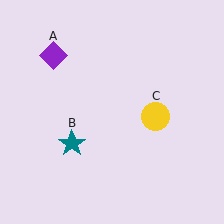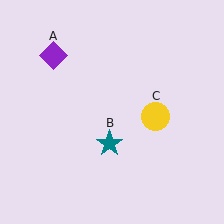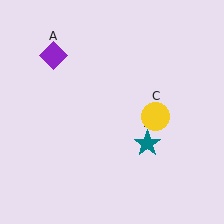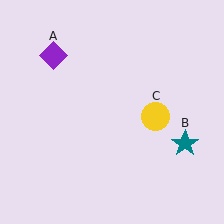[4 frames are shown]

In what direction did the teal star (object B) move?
The teal star (object B) moved right.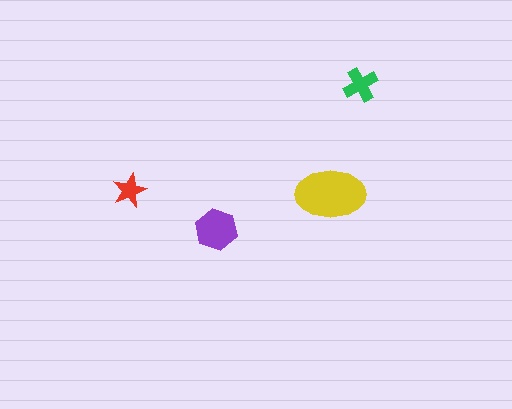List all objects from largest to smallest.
The yellow ellipse, the purple hexagon, the green cross, the red star.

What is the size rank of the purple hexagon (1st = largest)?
2nd.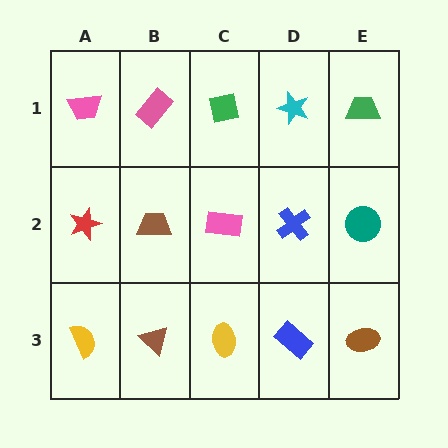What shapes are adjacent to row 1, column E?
A teal circle (row 2, column E), a cyan star (row 1, column D).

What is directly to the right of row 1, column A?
A pink rectangle.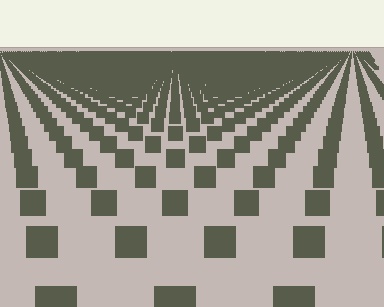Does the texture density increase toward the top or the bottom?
Density increases toward the top.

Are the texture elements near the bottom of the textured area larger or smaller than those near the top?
Larger. Near the bottom, elements are closer to the viewer and appear at a bigger on-screen size.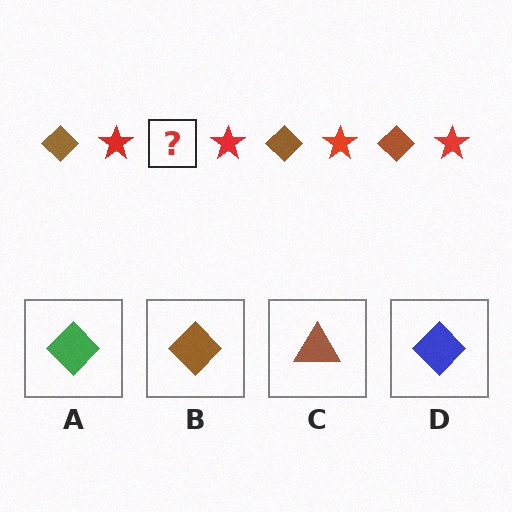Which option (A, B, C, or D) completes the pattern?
B.